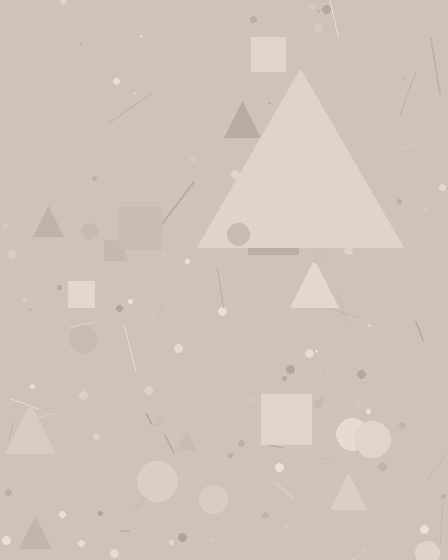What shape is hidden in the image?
A triangle is hidden in the image.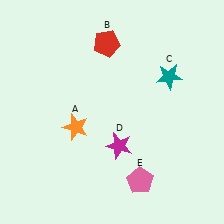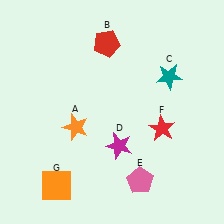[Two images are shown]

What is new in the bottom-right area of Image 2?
A red star (F) was added in the bottom-right area of Image 2.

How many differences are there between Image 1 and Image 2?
There are 2 differences between the two images.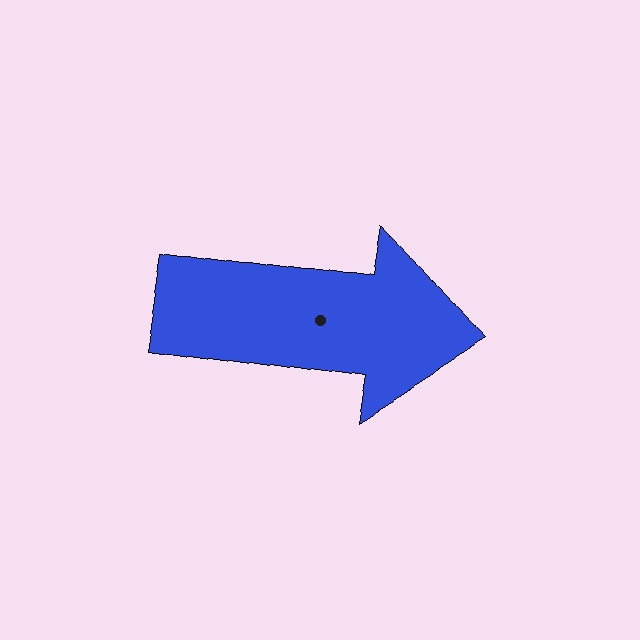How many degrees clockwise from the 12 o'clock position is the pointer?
Approximately 98 degrees.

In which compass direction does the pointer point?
East.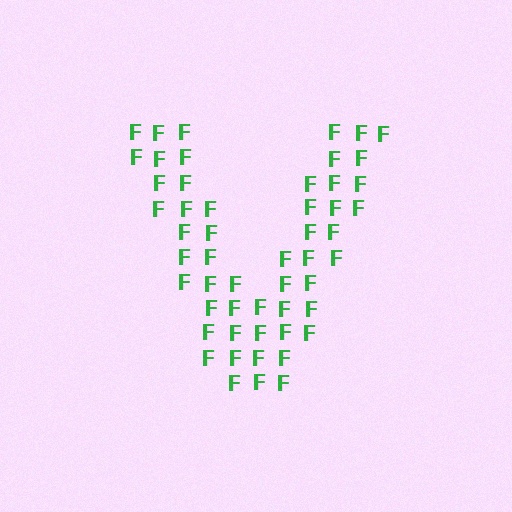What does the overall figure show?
The overall figure shows the letter V.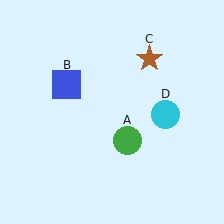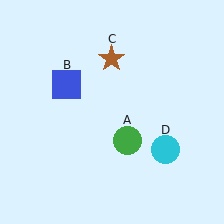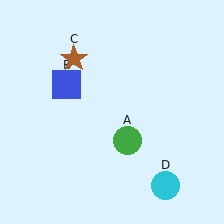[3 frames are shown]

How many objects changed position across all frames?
2 objects changed position: brown star (object C), cyan circle (object D).